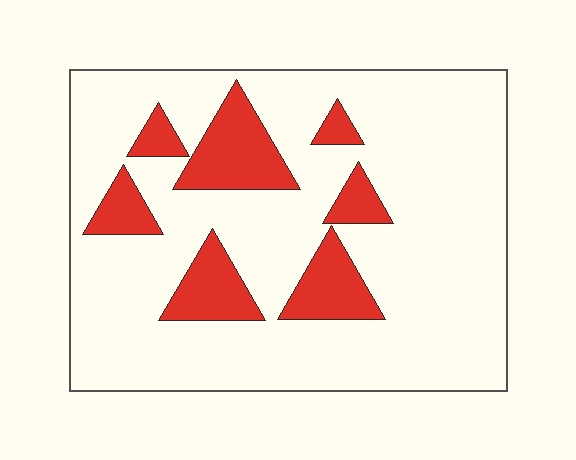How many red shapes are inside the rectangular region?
7.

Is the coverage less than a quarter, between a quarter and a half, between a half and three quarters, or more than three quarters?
Less than a quarter.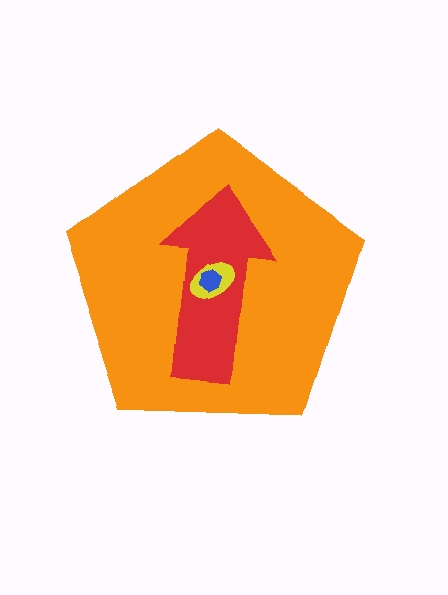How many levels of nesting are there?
4.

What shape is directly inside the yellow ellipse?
The blue hexagon.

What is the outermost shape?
The orange pentagon.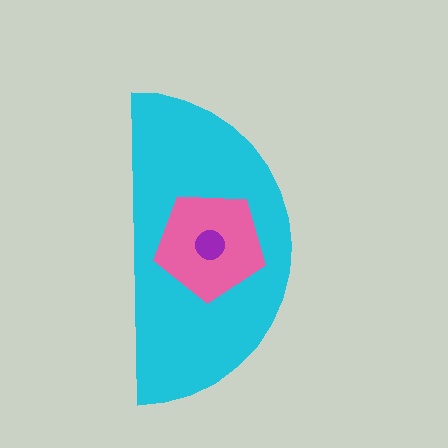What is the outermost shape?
The cyan semicircle.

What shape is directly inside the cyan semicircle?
The pink pentagon.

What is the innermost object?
The purple circle.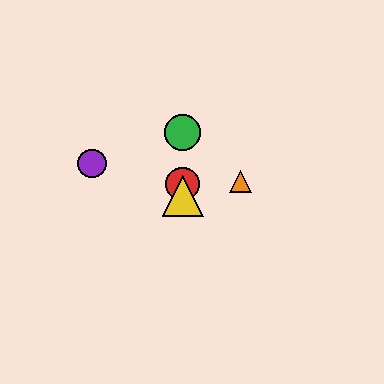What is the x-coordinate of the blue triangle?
The blue triangle is at x≈183.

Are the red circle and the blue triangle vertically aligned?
Yes, both are at x≈183.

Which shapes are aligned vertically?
The red circle, the blue triangle, the green circle, the yellow triangle are aligned vertically.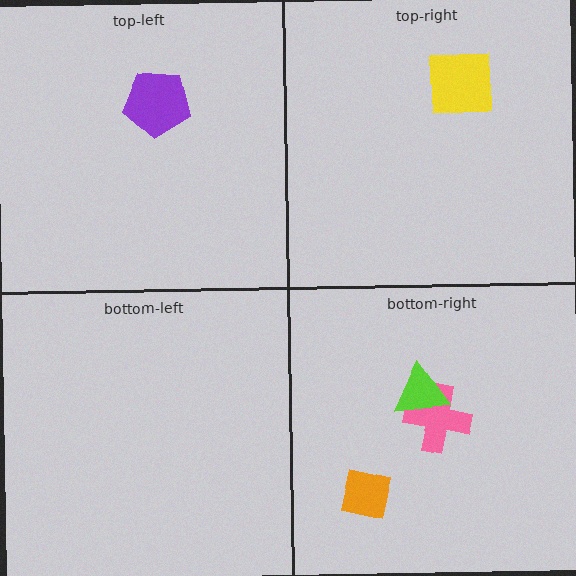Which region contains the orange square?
The bottom-right region.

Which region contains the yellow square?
The top-right region.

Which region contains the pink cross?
The bottom-right region.